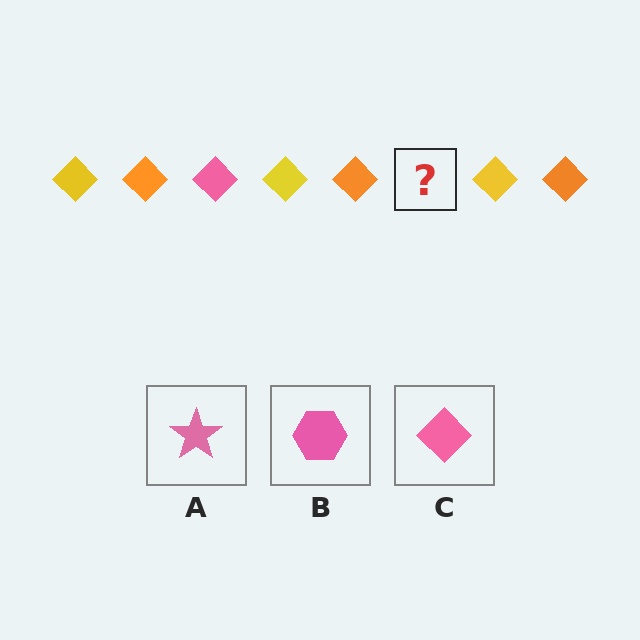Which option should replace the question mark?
Option C.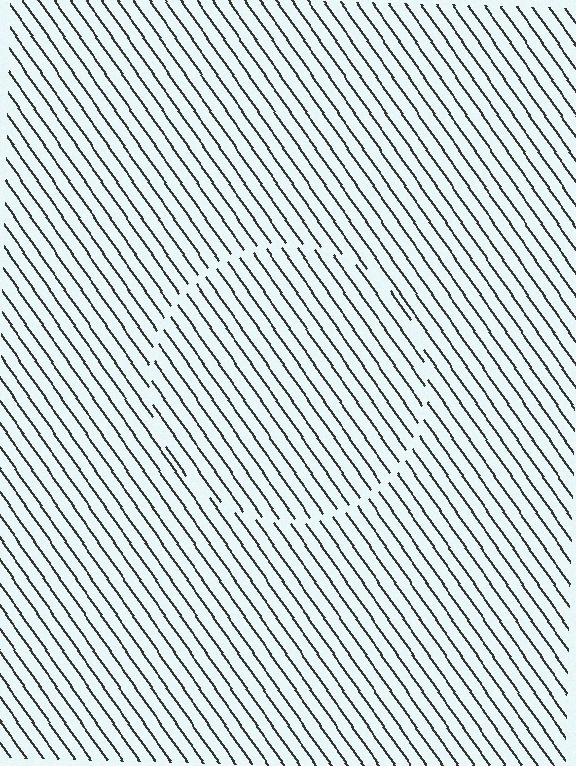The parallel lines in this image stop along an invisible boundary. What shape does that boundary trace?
An illusory circle. The interior of the shape contains the same grating, shifted by half a period — the contour is defined by the phase discontinuity where line-ends from the inner and outer gratings abut.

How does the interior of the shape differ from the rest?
The interior of the shape contains the same grating, shifted by half a period — the contour is defined by the phase discontinuity where line-ends from the inner and outer gratings abut.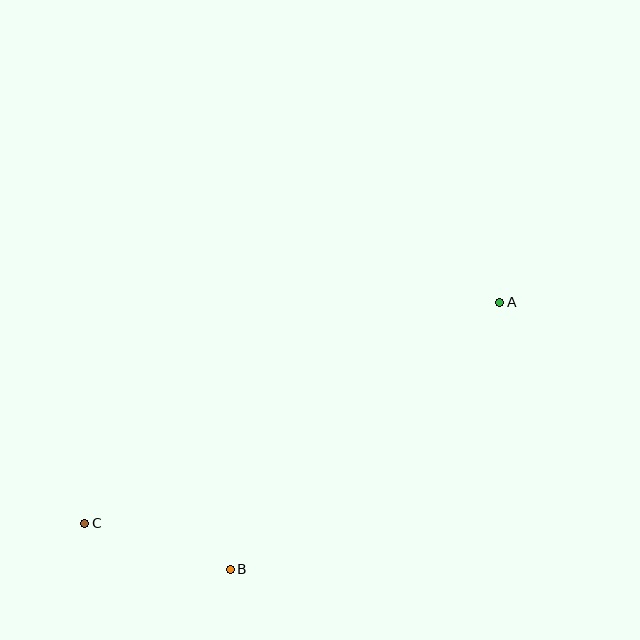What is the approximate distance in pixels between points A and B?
The distance between A and B is approximately 379 pixels.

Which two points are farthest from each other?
Points A and C are farthest from each other.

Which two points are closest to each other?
Points B and C are closest to each other.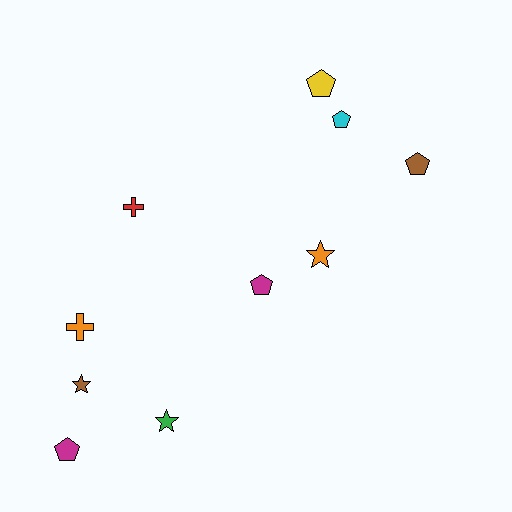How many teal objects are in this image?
There are no teal objects.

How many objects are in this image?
There are 10 objects.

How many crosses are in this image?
There are 2 crosses.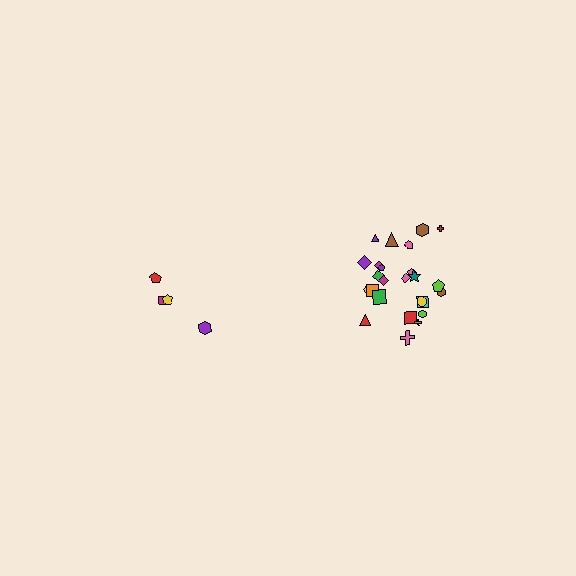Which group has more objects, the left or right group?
The right group.